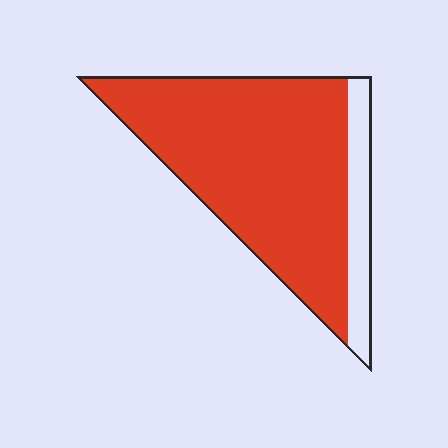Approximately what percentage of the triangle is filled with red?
Approximately 85%.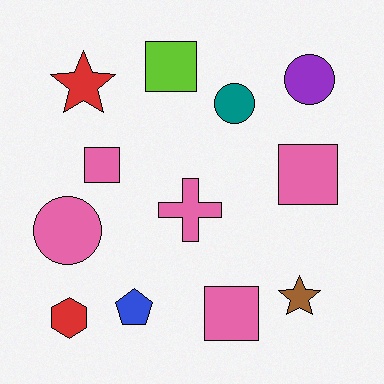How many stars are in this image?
There are 2 stars.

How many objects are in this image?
There are 12 objects.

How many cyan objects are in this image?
There are no cyan objects.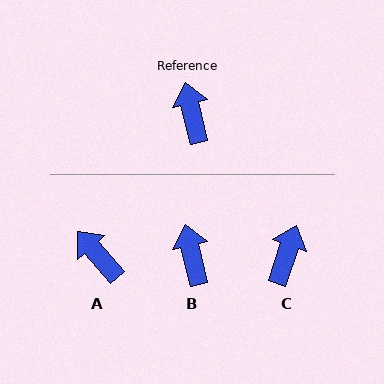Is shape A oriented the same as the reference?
No, it is off by about 28 degrees.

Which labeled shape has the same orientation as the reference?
B.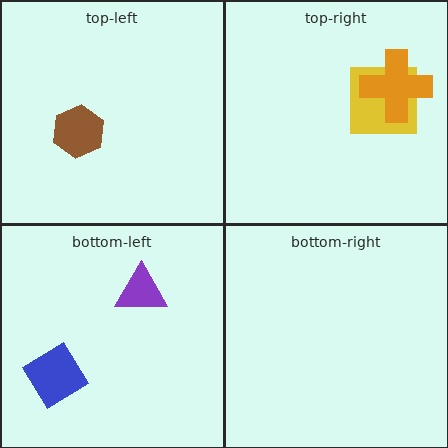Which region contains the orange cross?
The top-right region.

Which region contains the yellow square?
The top-right region.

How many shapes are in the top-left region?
1.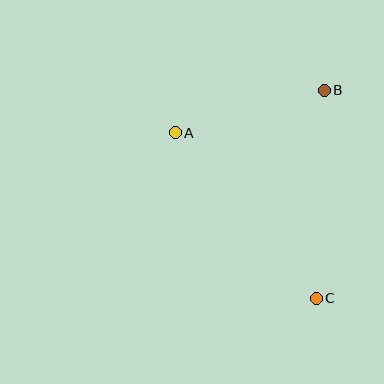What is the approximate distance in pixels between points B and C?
The distance between B and C is approximately 208 pixels.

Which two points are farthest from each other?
Points A and C are farthest from each other.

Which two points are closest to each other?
Points A and B are closest to each other.